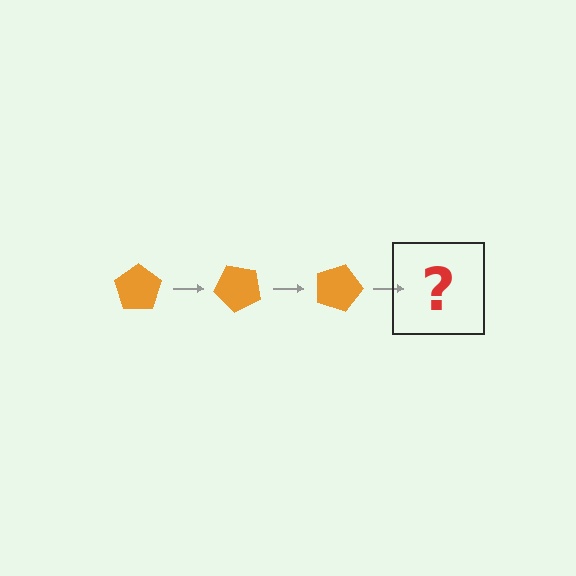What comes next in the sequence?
The next element should be an orange pentagon rotated 135 degrees.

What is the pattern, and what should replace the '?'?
The pattern is that the pentagon rotates 45 degrees each step. The '?' should be an orange pentagon rotated 135 degrees.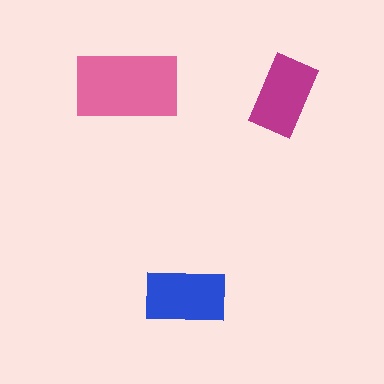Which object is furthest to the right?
The magenta rectangle is rightmost.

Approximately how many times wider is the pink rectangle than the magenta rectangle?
About 1.5 times wider.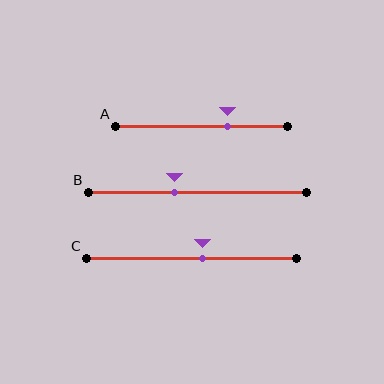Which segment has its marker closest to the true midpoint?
Segment C has its marker closest to the true midpoint.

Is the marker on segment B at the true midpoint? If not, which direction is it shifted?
No, the marker on segment B is shifted to the left by about 10% of the segment length.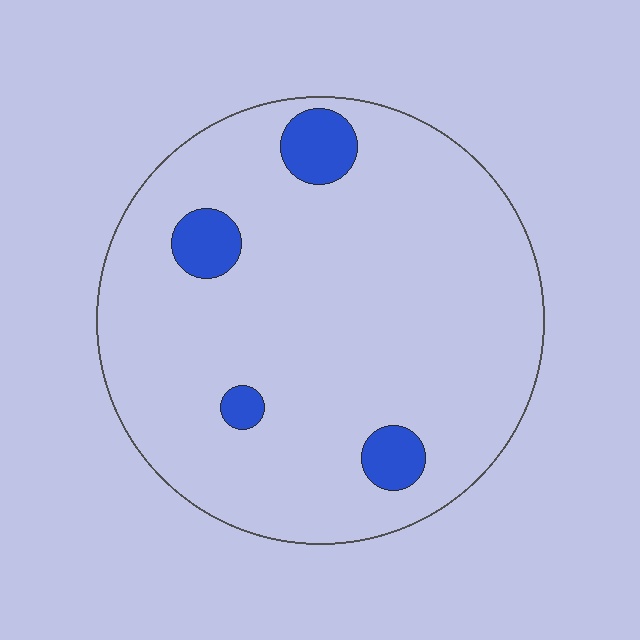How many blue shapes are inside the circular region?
4.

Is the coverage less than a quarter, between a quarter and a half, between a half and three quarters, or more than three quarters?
Less than a quarter.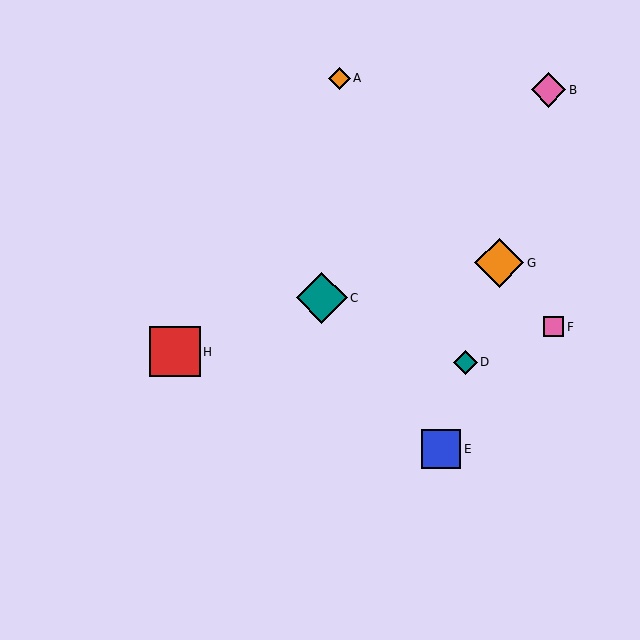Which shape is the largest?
The teal diamond (labeled C) is the largest.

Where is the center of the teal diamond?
The center of the teal diamond is at (465, 362).